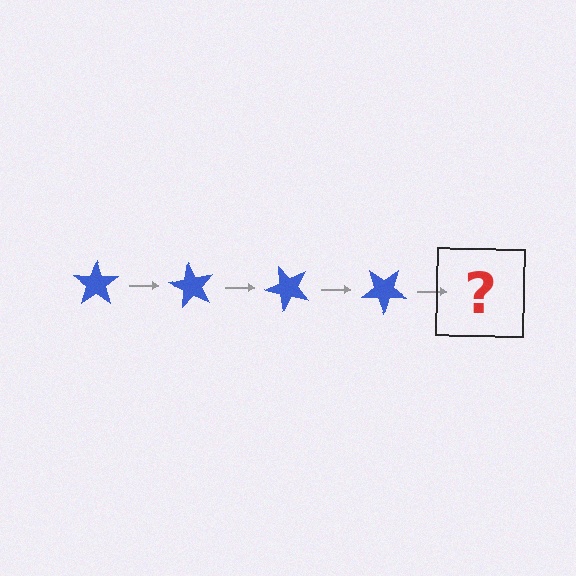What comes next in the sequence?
The next element should be a blue star rotated 240 degrees.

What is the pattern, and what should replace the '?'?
The pattern is that the star rotates 60 degrees each step. The '?' should be a blue star rotated 240 degrees.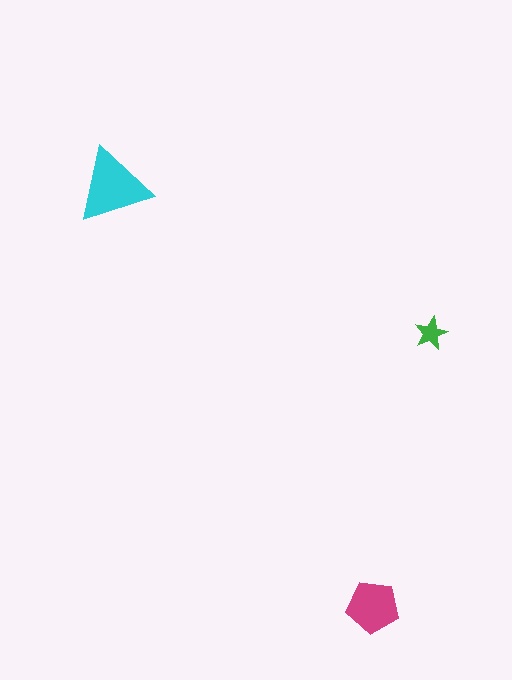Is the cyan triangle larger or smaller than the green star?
Larger.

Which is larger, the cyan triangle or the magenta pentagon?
The cyan triangle.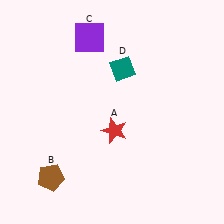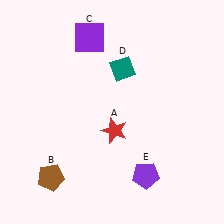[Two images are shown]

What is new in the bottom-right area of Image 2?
A purple pentagon (E) was added in the bottom-right area of Image 2.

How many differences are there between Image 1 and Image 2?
There is 1 difference between the two images.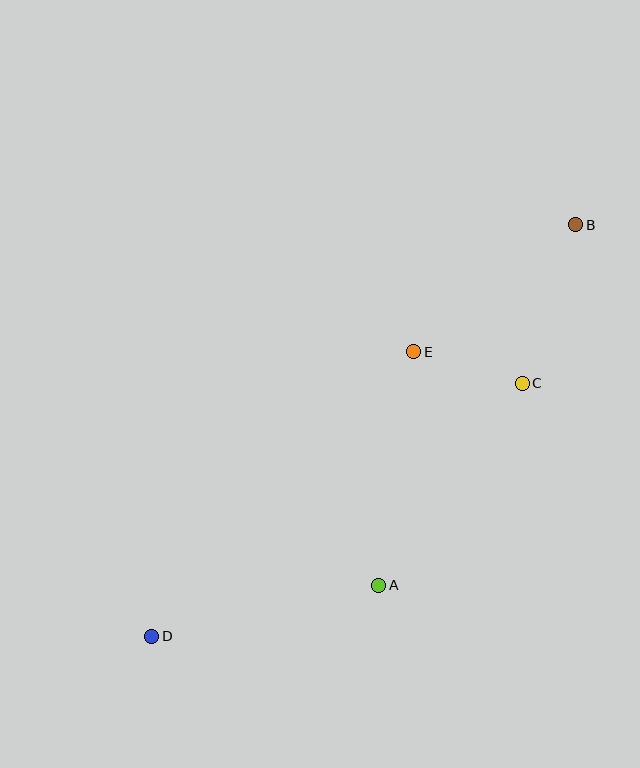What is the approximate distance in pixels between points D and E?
The distance between D and E is approximately 387 pixels.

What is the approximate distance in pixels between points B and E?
The distance between B and E is approximately 206 pixels.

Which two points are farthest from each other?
Points B and D are farthest from each other.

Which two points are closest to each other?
Points C and E are closest to each other.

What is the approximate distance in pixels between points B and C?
The distance between B and C is approximately 168 pixels.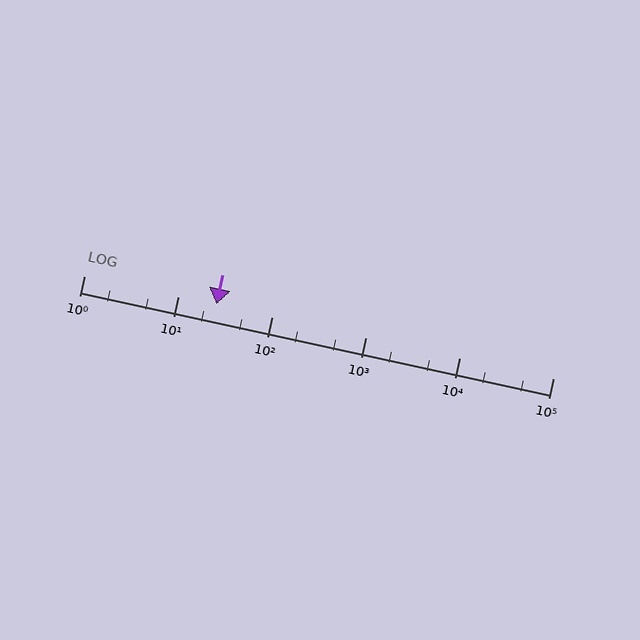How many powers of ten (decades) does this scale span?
The scale spans 5 decades, from 1 to 100000.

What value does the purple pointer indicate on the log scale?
The pointer indicates approximately 26.